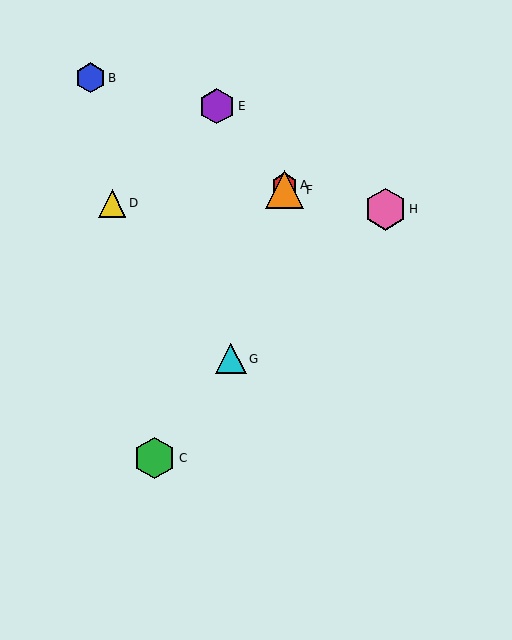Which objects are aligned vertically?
Objects A, F are aligned vertically.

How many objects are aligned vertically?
2 objects (A, F) are aligned vertically.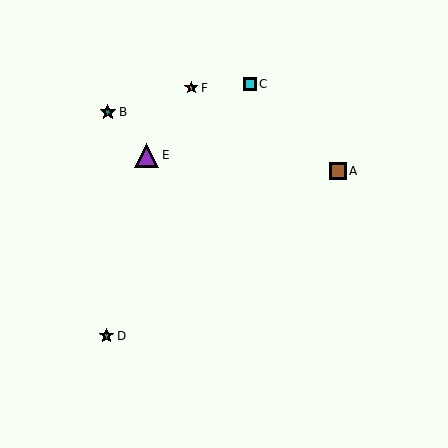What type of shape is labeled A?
Shape A is a brown square.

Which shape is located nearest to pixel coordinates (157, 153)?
The purple triangle (labeled E) at (147, 155) is nearest to that location.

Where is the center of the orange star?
The center of the orange star is at (191, 88).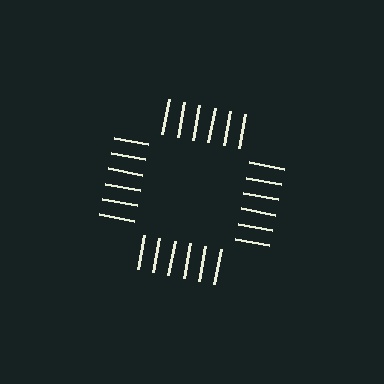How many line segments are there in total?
24 — 6 along each of the 4 edges.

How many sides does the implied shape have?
4 sides — the line-ends trace a square.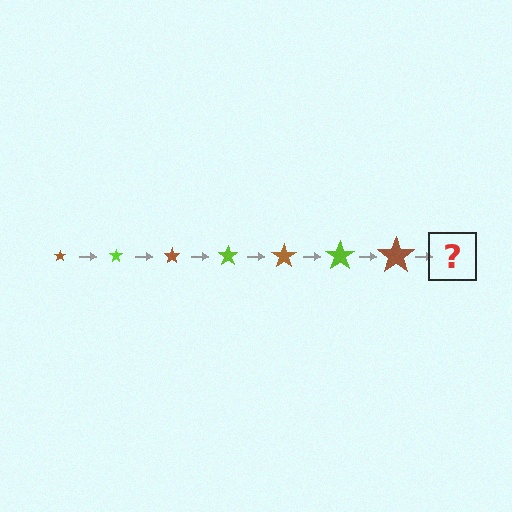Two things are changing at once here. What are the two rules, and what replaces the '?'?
The two rules are that the star grows larger each step and the color cycles through brown and lime. The '?' should be a lime star, larger than the previous one.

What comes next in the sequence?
The next element should be a lime star, larger than the previous one.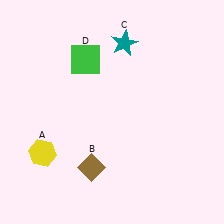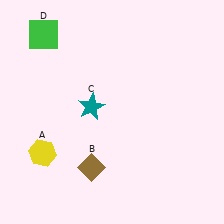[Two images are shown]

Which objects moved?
The objects that moved are: the teal star (C), the green square (D).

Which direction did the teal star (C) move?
The teal star (C) moved down.